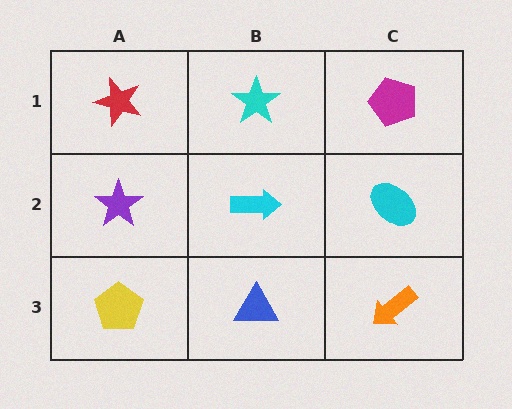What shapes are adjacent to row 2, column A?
A red star (row 1, column A), a yellow pentagon (row 3, column A), a cyan arrow (row 2, column B).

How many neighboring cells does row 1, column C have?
2.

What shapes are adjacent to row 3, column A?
A purple star (row 2, column A), a blue triangle (row 3, column B).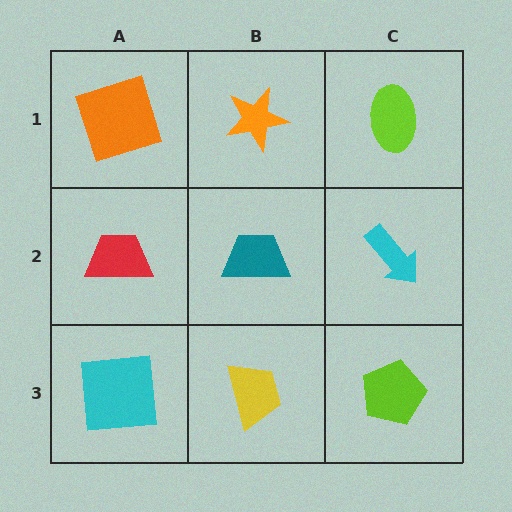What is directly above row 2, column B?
An orange star.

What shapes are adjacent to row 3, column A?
A red trapezoid (row 2, column A), a yellow trapezoid (row 3, column B).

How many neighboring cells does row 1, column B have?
3.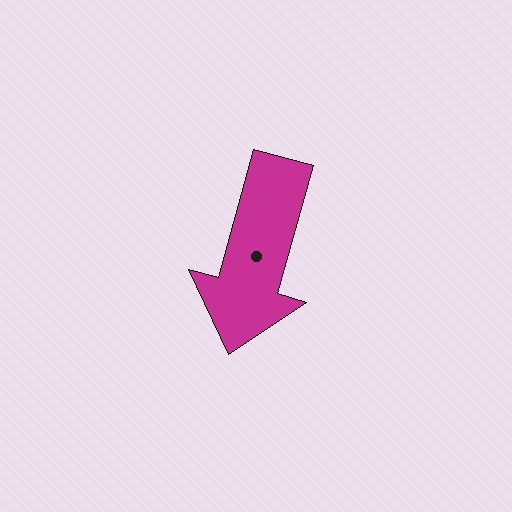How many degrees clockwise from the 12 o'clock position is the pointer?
Approximately 196 degrees.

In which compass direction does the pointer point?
South.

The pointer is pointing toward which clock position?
Roughly 7 o'clock.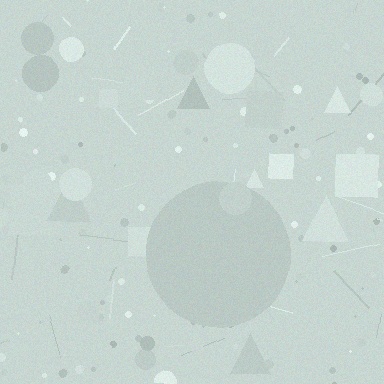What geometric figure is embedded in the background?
A circle is embedded in the background.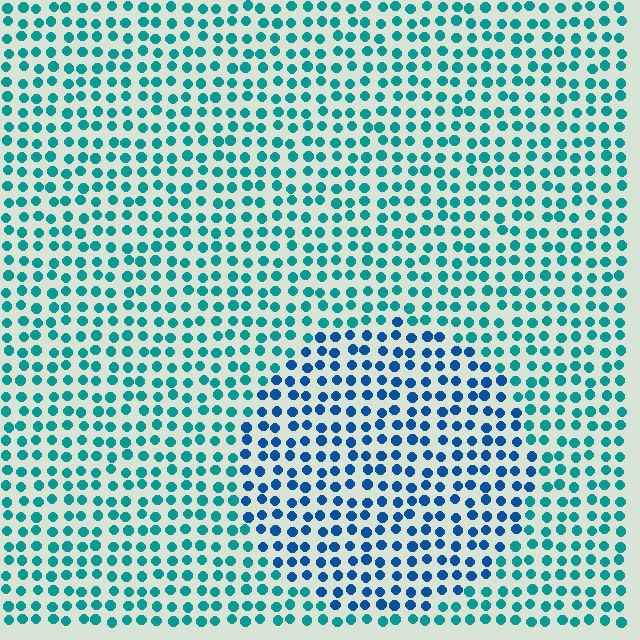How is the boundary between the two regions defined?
The boundary is defined purely by a slight shift in hue (about 34 degrees). Spacing, size, and orientation are identical on both sides.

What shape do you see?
I see a circle.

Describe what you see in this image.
The image is filled with small teal elements in a uniform arrangement. A circle-shaped region is visible where the elements are tinted to a slightly different hue, forming a subtle color boundary.